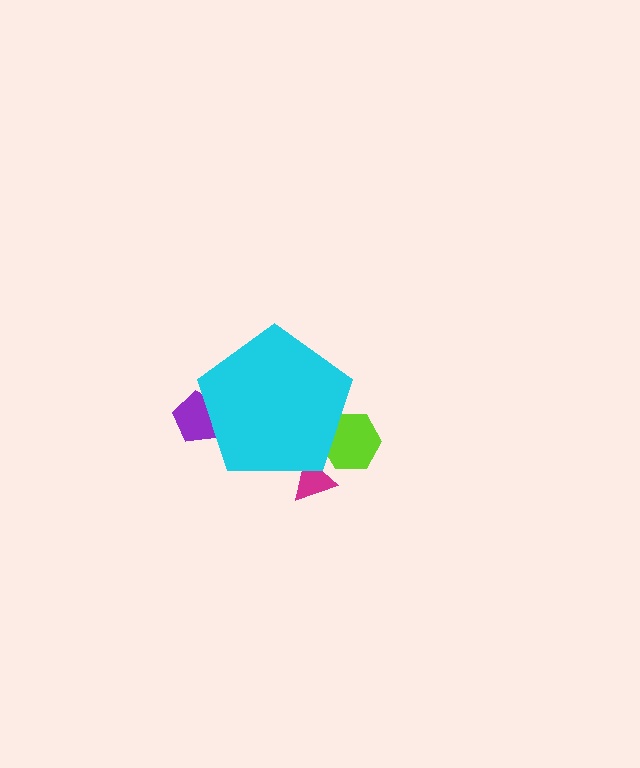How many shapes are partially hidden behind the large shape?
3 shapes are partially hidden.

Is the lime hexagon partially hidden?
Yes, the lime hexagon is partially hidden behind the cyan pentagon.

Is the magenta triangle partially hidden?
Yes, the magenta triangle is partially hidden behind the cyan pentagon.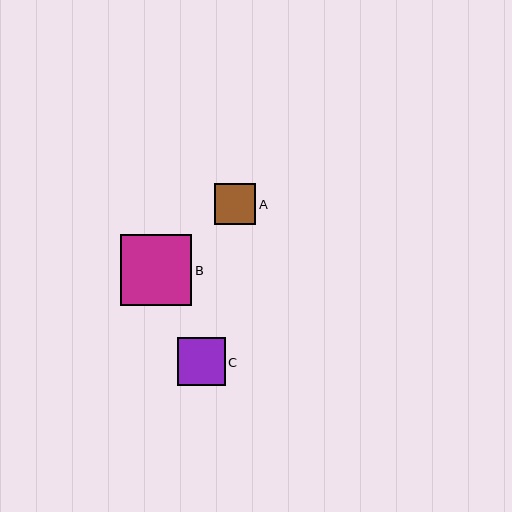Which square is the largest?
Square B is the largest with a size of approximately 71 pixels.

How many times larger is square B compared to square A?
Square B is approximately 1.7 times the size of square A.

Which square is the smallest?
Square A is the smallest with a size of approximately 41 pixels.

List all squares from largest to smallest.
From largest to smallest: B, C, A.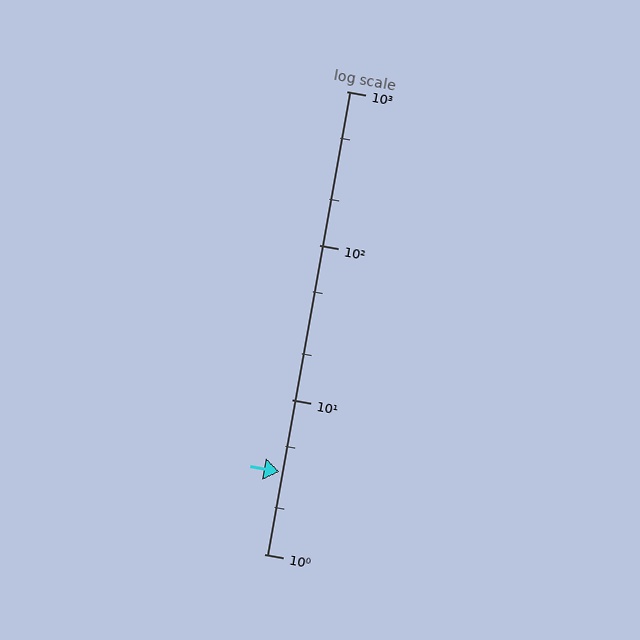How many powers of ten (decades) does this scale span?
The scale spans 3 decades, from 1 to 1000.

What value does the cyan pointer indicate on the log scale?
The pointer indicates approximately 3.4.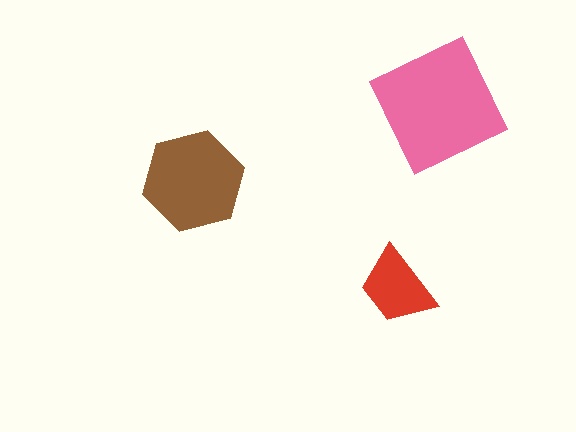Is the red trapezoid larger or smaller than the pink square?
Smaller.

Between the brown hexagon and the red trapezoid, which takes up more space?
The brown hexagon.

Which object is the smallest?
The red trapezoid.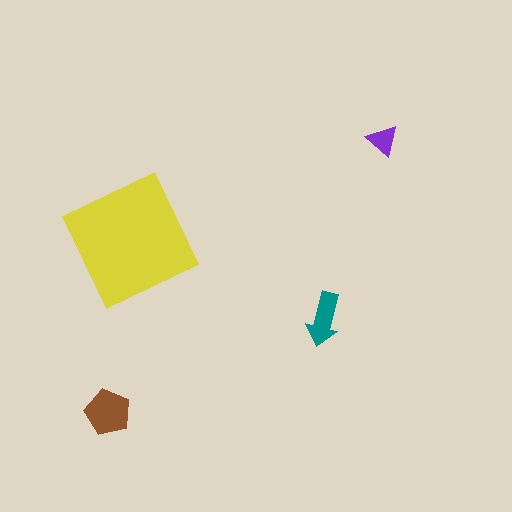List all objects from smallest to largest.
The purple triangle, the teal arrow, the brown pentagon, the yellow square.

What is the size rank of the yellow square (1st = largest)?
1st.